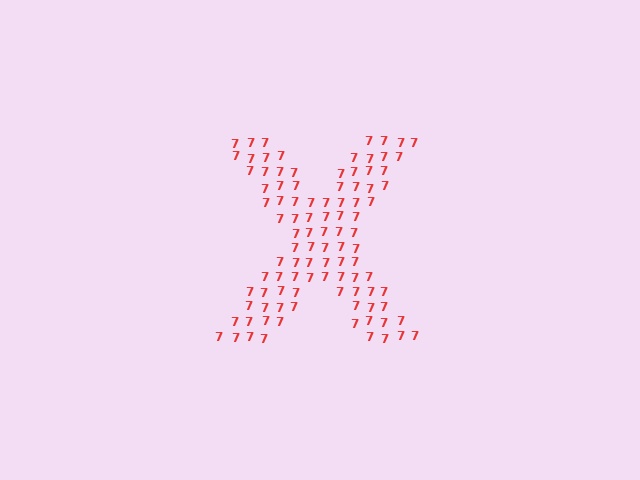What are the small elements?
The small elements are digit 7's.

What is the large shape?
The large shape is the letter X.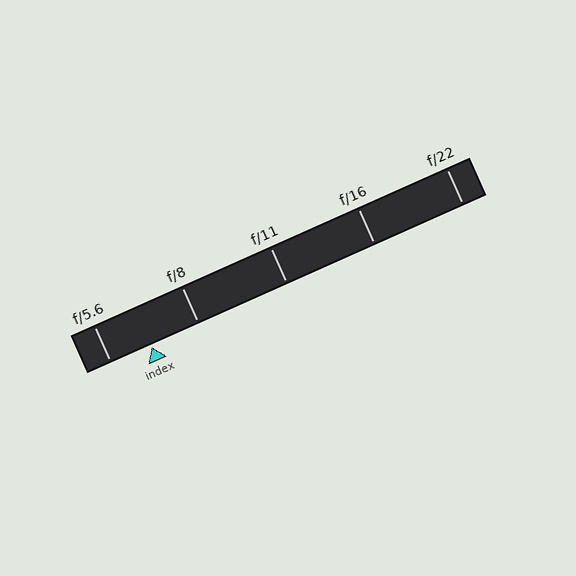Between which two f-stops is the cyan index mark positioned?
The index mark is between f/5.6 and f/8.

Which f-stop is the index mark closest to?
The index mark is closest to f/5.6.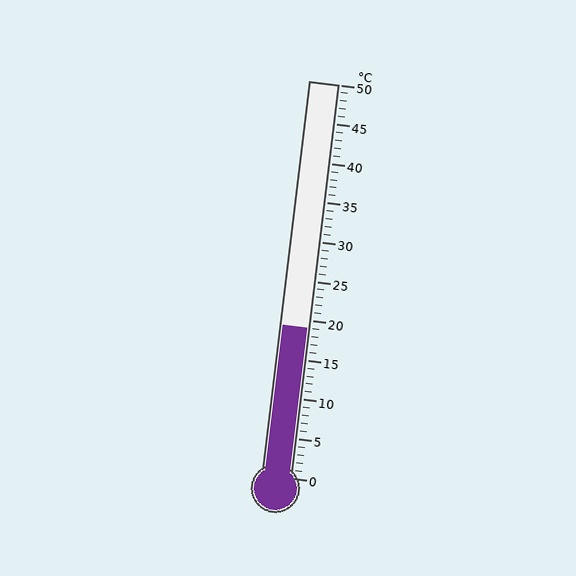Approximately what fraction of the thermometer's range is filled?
The thermometer is filled to approximately 40% of its range.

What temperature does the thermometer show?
The thermometer shows approximately 19°C.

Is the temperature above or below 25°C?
The temperature is below 25°C.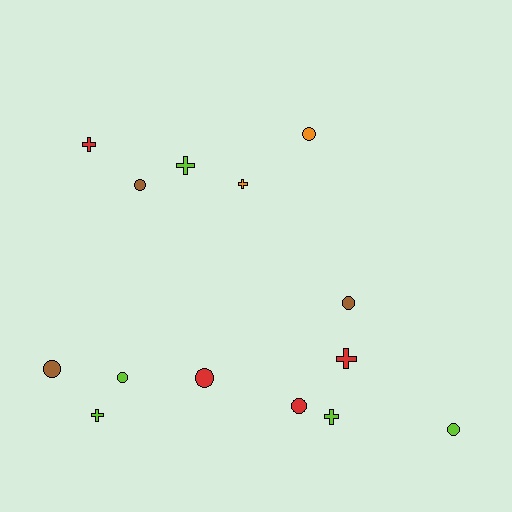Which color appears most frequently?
Lime, with 5 objects.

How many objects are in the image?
There are 14 objects.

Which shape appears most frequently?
Circle, with 8 objects.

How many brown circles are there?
There are 3 brown circles.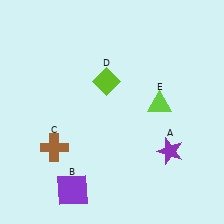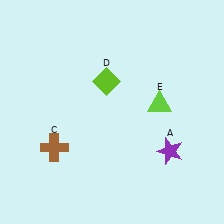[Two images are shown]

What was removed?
The purple square (B) was removed in Image 2.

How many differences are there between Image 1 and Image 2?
There is 1 difference between the two images.